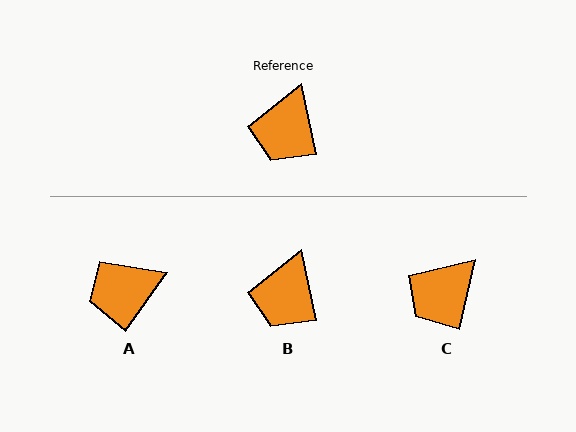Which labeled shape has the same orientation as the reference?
B.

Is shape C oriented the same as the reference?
No, it is off by about 25 degrees.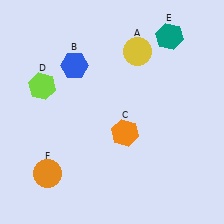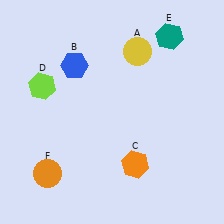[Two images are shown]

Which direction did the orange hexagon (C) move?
The orange hexagon (C) moved down.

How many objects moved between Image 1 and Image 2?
1 object moved between the two images.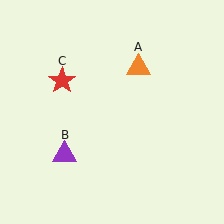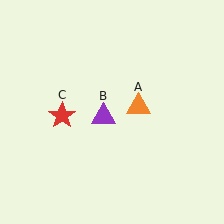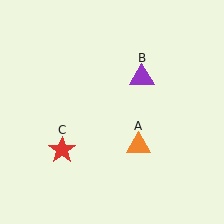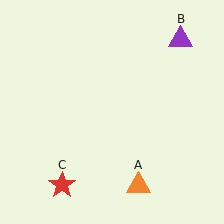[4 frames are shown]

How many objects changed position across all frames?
3 objects changed position: orange triangle (object A), purple triangle (object B), red star (object C).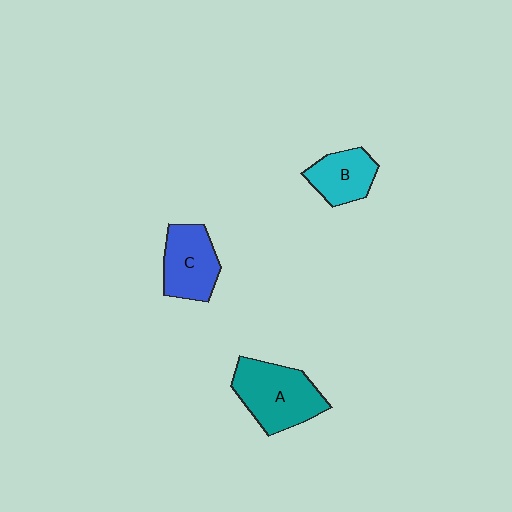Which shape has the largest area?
Shape A (teal).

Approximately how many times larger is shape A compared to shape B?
Approximately 1.6 times.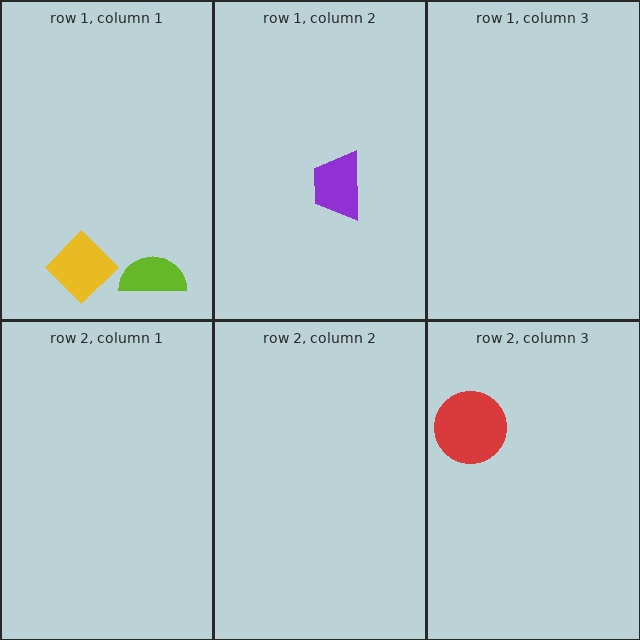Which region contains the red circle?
The row 2, column 3 region.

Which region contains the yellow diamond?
The row 1, column 1 region.